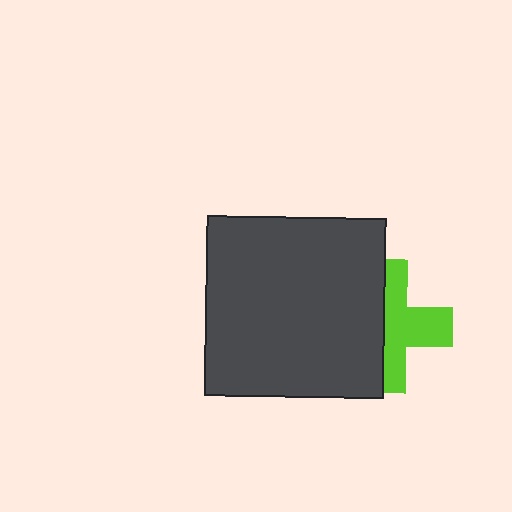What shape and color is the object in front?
The object in front is a dark gray square.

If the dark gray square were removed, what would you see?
You would see the complete lime cross.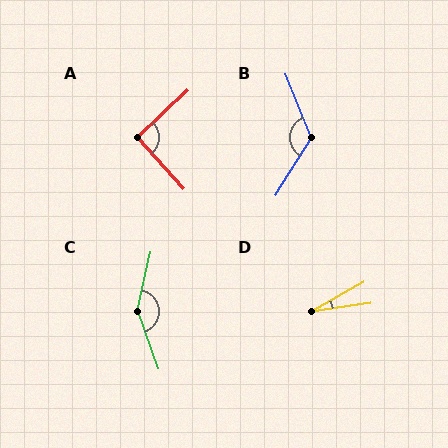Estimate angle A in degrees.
Approximately 91 degrees.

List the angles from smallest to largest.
D (22°), A (91°), B (126°), C (147°).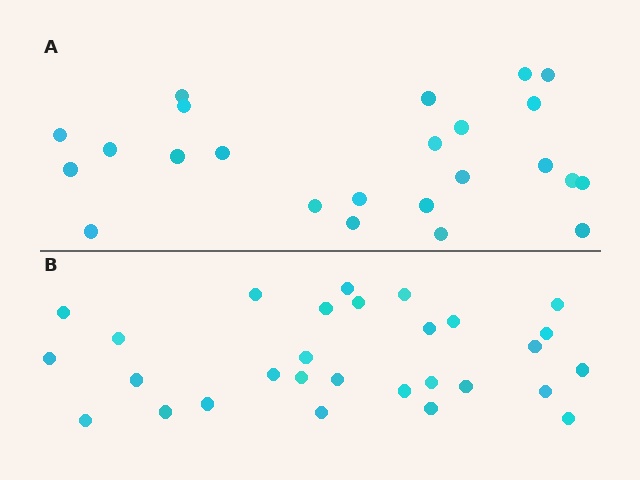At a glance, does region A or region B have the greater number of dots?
Region B (the bottom region) has more dots.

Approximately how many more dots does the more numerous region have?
Region B has about 5 more dots than region A.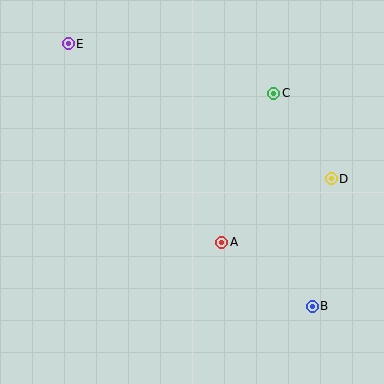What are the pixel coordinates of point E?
Point E is at (68, 44).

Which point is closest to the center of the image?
Point A at (222, 242) is closest to the center.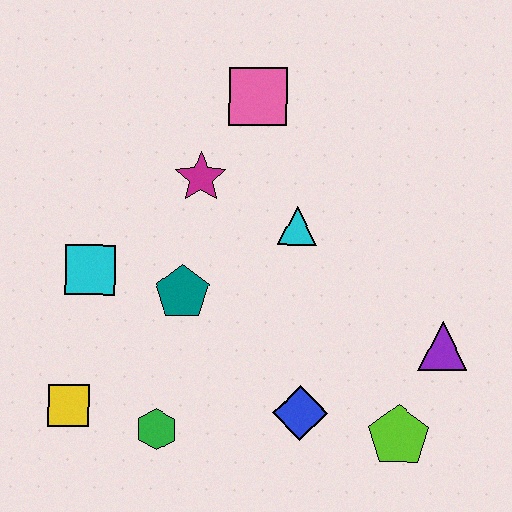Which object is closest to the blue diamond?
The lime pentagon is closest to the blue diamond.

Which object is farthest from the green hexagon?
The pink square is farthest from the green hexagon.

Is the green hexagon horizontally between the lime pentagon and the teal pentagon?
No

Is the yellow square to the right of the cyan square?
No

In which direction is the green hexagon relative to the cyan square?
The green hexagon is below the cyan square.